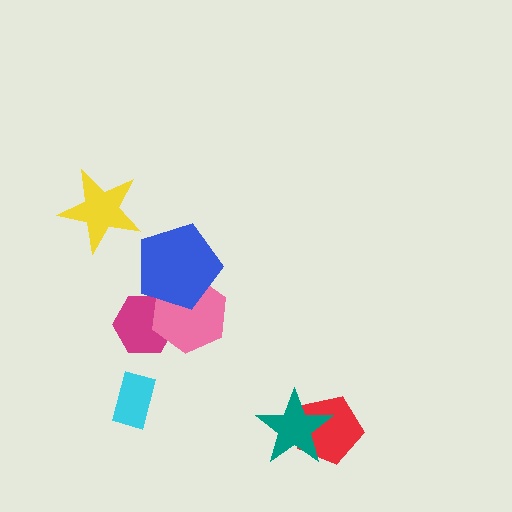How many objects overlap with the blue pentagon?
2 objects overlap with the blue pentagon.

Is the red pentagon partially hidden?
Yes, it is partially covered by another shape.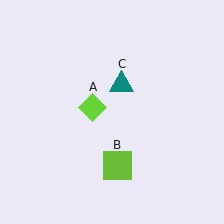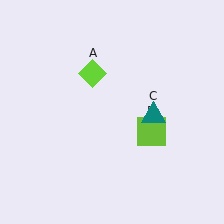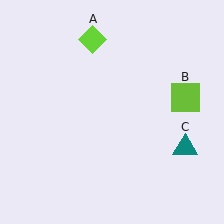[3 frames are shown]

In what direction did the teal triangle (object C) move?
The teal triangle (object C) moved down and to the right.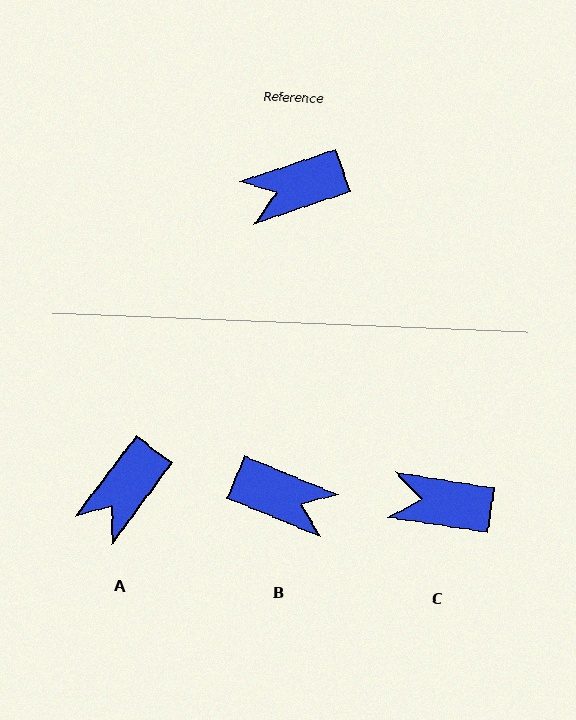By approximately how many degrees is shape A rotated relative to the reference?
Approximately 34 degrees counter-clockwise.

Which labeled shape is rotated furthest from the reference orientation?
B, about 139 degrees away.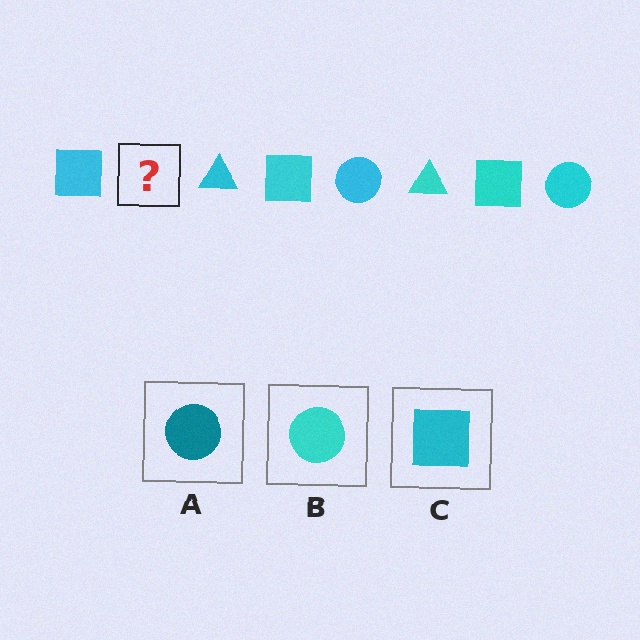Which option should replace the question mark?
Option B.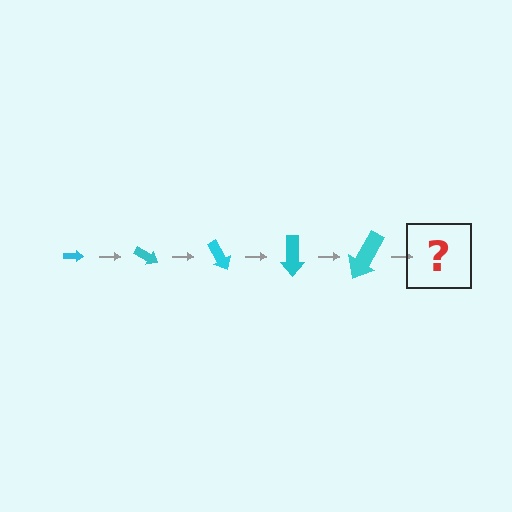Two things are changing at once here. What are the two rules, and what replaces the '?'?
The two rules are that the arrow grows larger each step and it rotates 30 degrees each step. The '?' should be an arrow, larger than the previous one and rotated 150 degrees from the start.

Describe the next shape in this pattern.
It should be an arrow, larger than the previous one and rotated 150 degrees from the start.